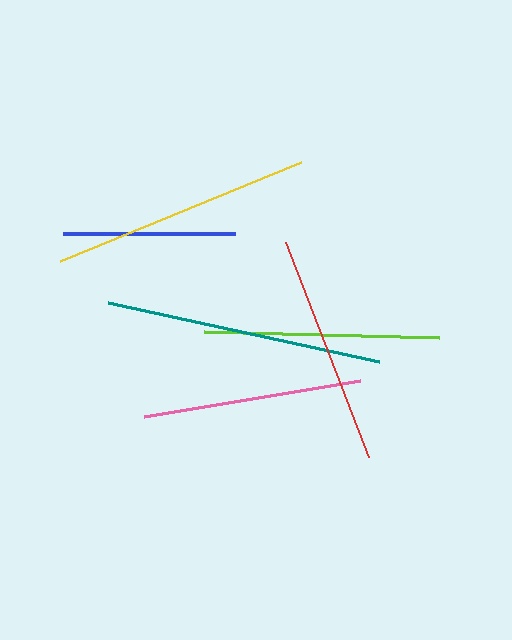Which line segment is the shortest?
The blue line is the shortest at approximately 172 pixels.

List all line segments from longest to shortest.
From longest to shortest: teal, yellow, lime, red, pink, blue.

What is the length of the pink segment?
The pink segment is approximately 219 pixels long.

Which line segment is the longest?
The teal line is the longest at approximately 277 pixels.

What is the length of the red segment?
The red segment is approximately 230 pixels long.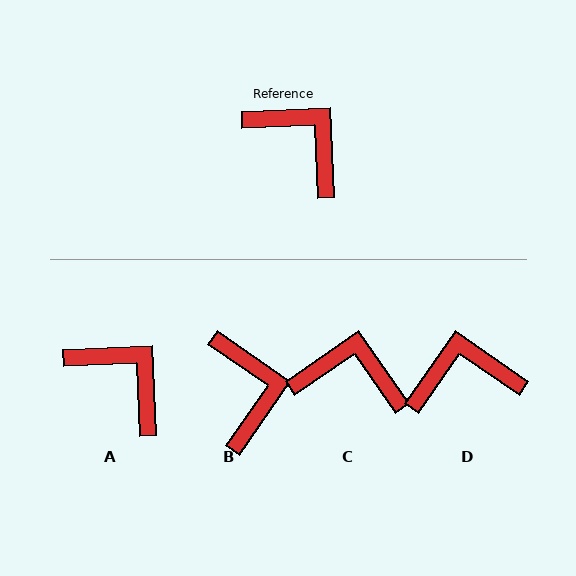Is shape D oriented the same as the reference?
No, it is off by about 53 degrees.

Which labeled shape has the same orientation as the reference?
A.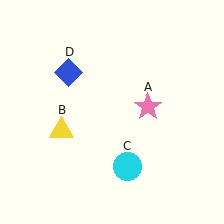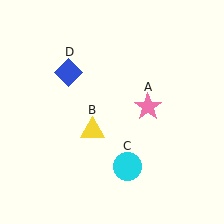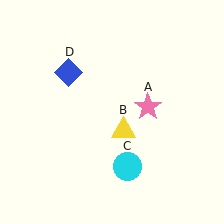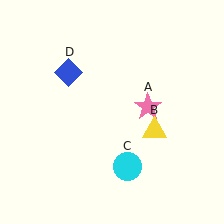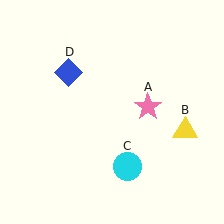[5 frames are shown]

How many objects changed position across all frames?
1 object changed position: yellow triangle (object B).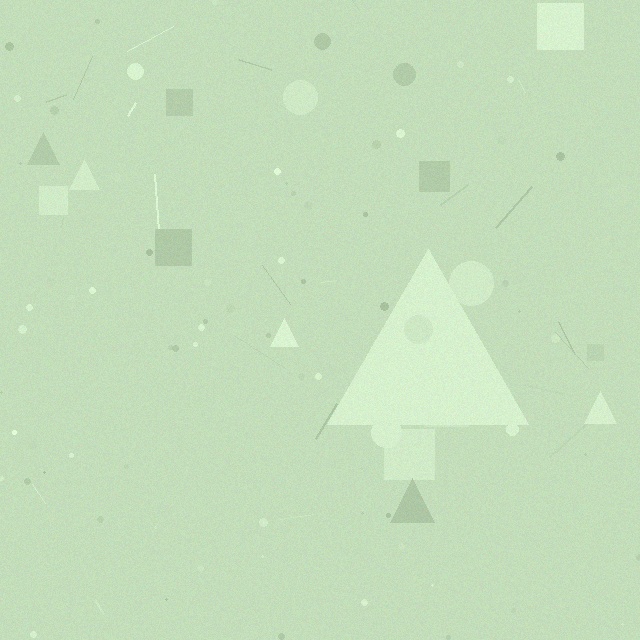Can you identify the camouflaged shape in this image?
The camouflaged shape is a triangle.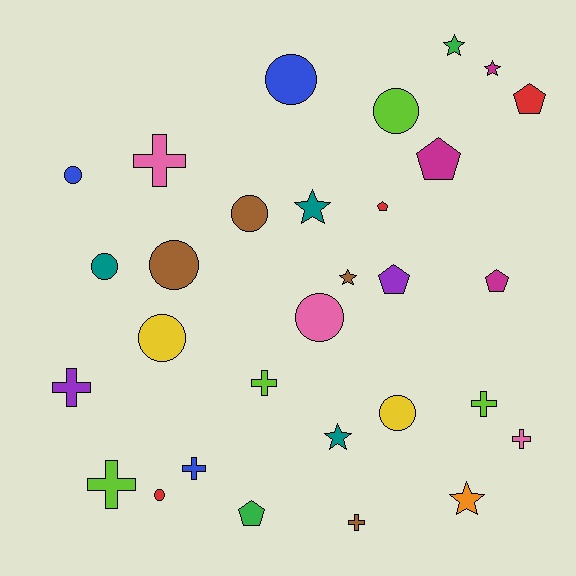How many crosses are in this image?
There are 8 crosses.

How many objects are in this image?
There are 30 objects.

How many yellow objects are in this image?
There are 2 yellow objects.